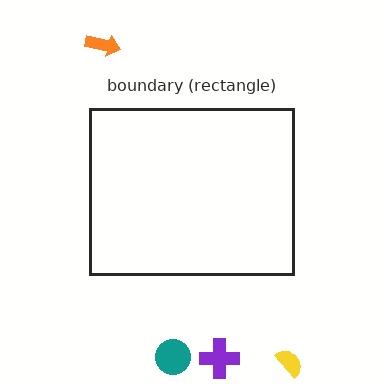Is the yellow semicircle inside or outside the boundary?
Outside.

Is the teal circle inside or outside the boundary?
Outside.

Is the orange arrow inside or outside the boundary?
Outside.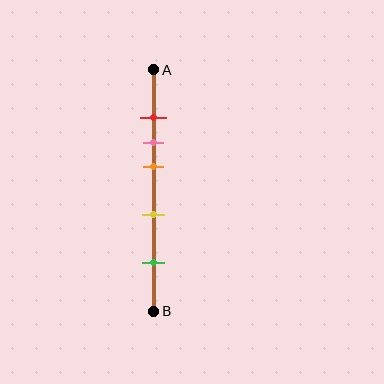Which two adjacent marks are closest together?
The red and pink marks are the closest adjacent pair.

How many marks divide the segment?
There are 5 marks dividing the segment.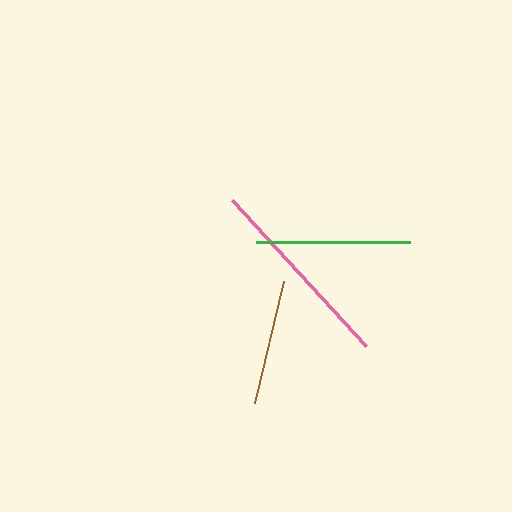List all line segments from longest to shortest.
From longest to shortest: pink, green, brown.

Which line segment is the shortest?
The brown line is the shortest at approximately 126 pixels.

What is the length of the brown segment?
The brown segment is approximately 126 pixels long.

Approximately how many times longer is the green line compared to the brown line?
The green line is approximately 1.2 times the length of the brown line.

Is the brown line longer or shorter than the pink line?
The pink line is longer than the brown line.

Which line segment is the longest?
The pink line is the longest at approximately 198 pixels.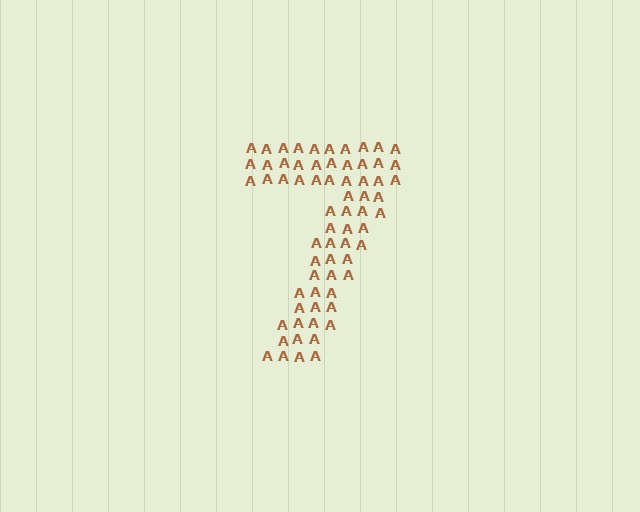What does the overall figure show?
The overall figure shows the digit 7.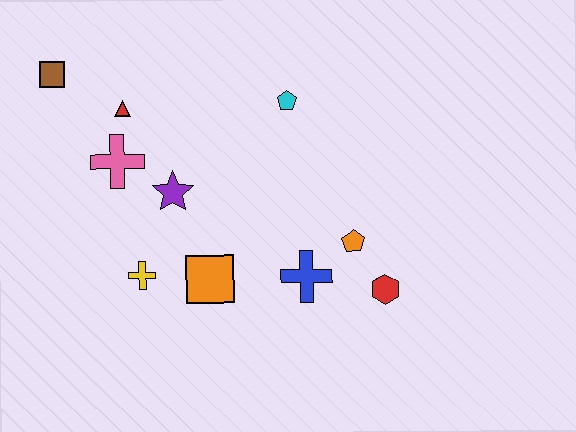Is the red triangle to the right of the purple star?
No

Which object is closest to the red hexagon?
The orange pentagon is closest to the red hexagon.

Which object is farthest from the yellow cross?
The red hexagon is farthest from the yellow cross.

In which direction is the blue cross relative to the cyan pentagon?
The blue cross is below the cyan pentagon.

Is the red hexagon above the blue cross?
No